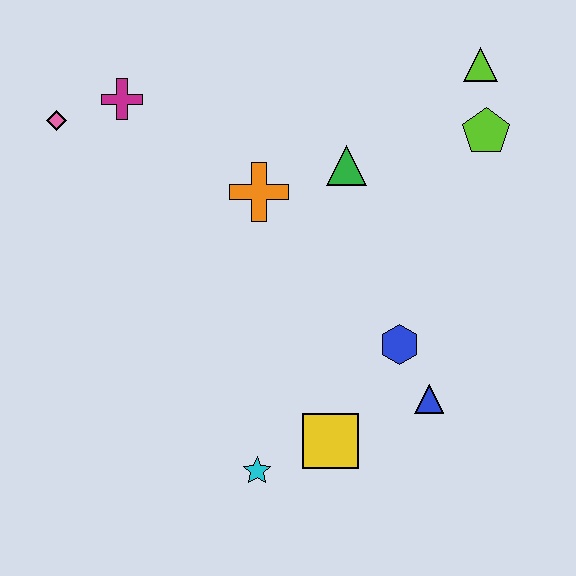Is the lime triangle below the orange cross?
No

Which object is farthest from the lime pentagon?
The pink diamond is farthest from the lime pentagon.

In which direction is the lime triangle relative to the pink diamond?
The lime triangle is to the right of the pink diamond.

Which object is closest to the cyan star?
The yellow square is closest to the cyan star.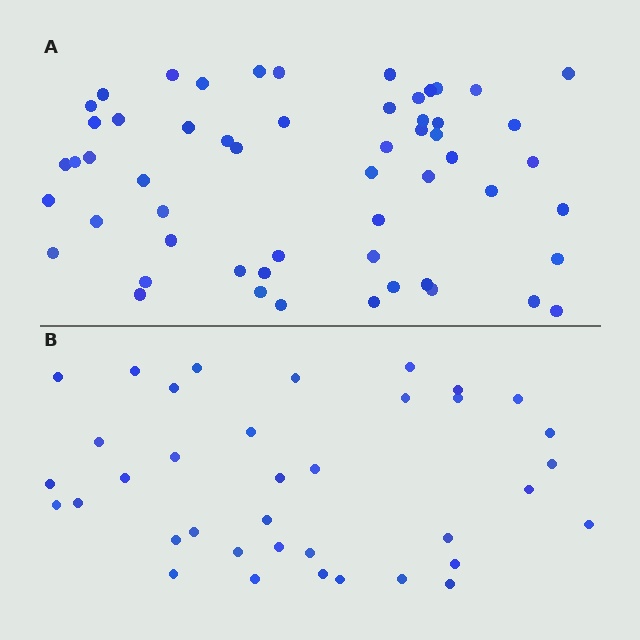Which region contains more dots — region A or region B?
Region A (the top region) has more dots.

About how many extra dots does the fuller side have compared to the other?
Region A has approximately 20 more dots than region B.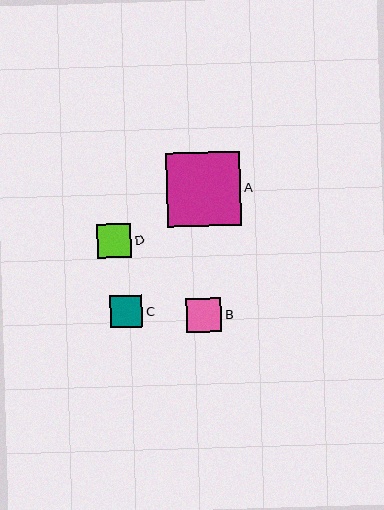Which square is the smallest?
Square C is the smallest with a size of approximately 32 pixels.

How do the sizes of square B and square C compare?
Square B and square C are approximately the same size.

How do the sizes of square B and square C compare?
Square B and square C are approximately the same size.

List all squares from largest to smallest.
From largest to smallest: A, B, D, C.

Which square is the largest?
Square A is the largest with a size of approximately 74 pixels.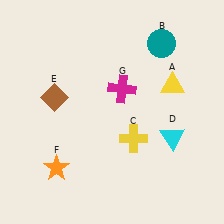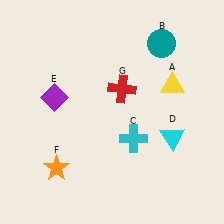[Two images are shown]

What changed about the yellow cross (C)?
In Image 1, C is yellow. In Image 2, it changed to cyan.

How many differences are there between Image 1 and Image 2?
There are 3 differences between the two images.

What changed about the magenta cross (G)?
In Image 1, G is magenta. In Image 2, it changed to red.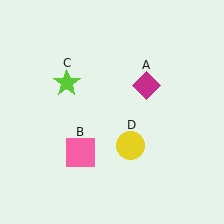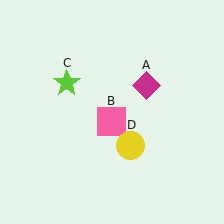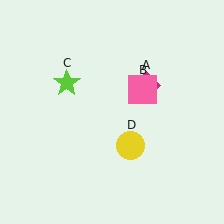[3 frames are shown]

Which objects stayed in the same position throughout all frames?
Magenta diamond (object A) and lime star (object C) and yellow circle (object D) remained stationary.